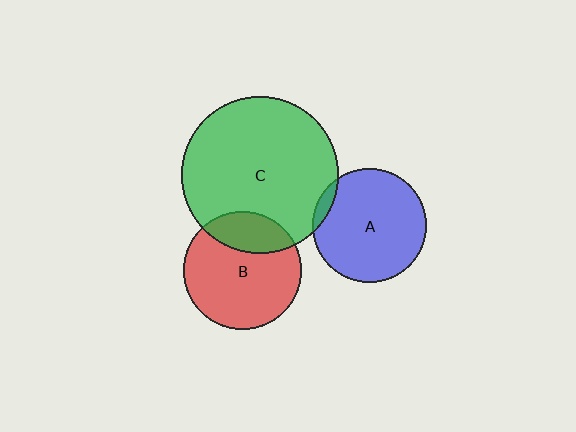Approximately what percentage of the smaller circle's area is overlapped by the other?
Approximately 5%.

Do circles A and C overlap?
Yes.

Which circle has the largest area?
Circle C (green).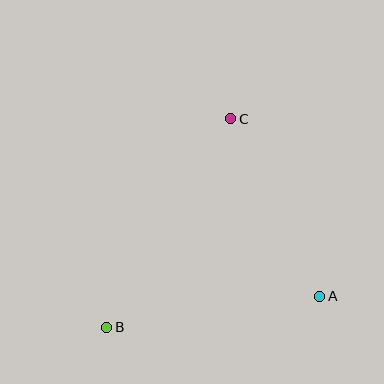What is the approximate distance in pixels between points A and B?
The distance between A and B is approximately 215 pixels.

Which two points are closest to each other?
Points A and C are closest to each other.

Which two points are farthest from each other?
Points B and C are farthest from each other.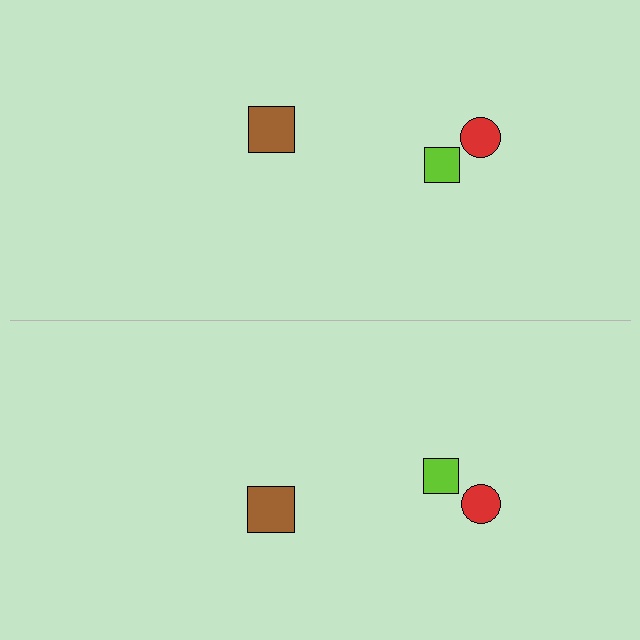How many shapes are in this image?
There are 6 shapes in this image.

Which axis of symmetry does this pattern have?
The pattern has a horizontal axis of symmetry running through the center of the image.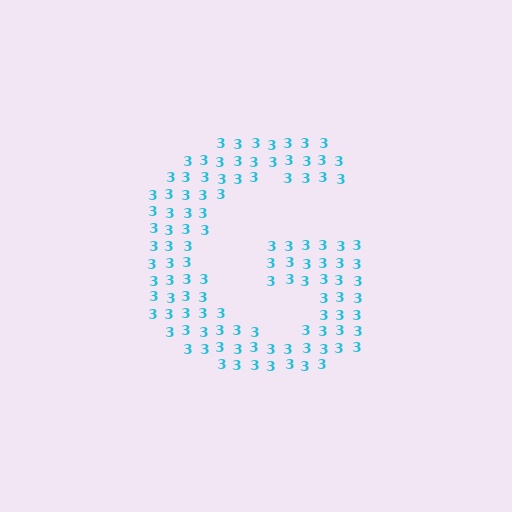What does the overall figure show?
The overall figure shows the letter G.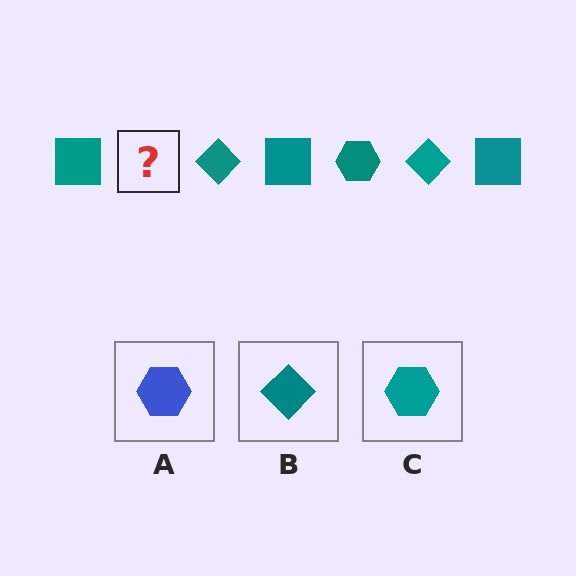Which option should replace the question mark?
Option C.